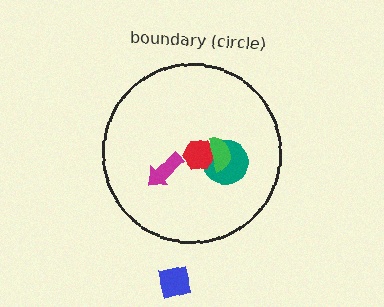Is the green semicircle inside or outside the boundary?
Inside.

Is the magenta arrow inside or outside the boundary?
Inside.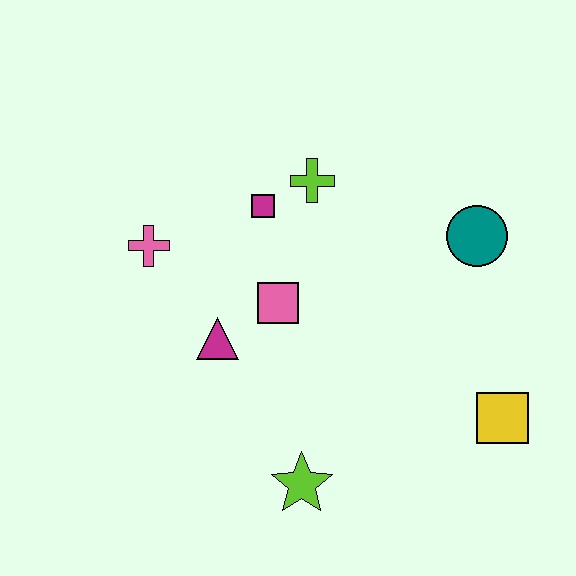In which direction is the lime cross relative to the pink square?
The lime cross is above the pink square.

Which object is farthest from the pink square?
The yellow square is farthest from the pink square.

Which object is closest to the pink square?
The magenta triangle is closest to the pink square.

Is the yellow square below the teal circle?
Yes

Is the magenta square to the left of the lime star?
Yes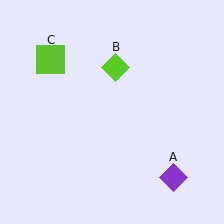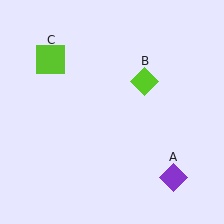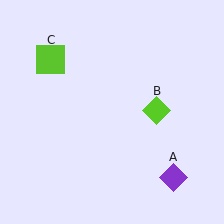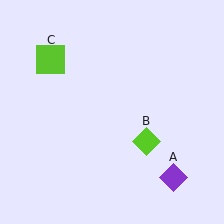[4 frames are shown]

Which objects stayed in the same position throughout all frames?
Purple diamond (object A) and lime square (object C) remained stationary.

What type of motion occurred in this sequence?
The lime diamond (object B) rotated clockwise around the center of the scene.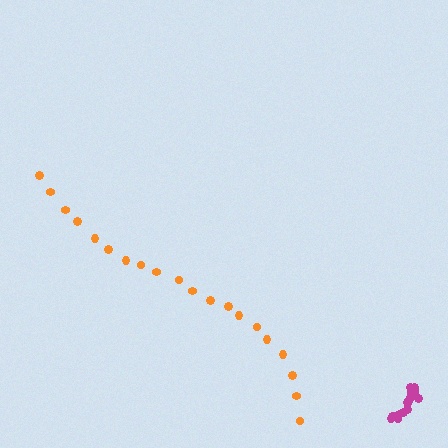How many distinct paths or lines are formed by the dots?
There are 2 distinct paths.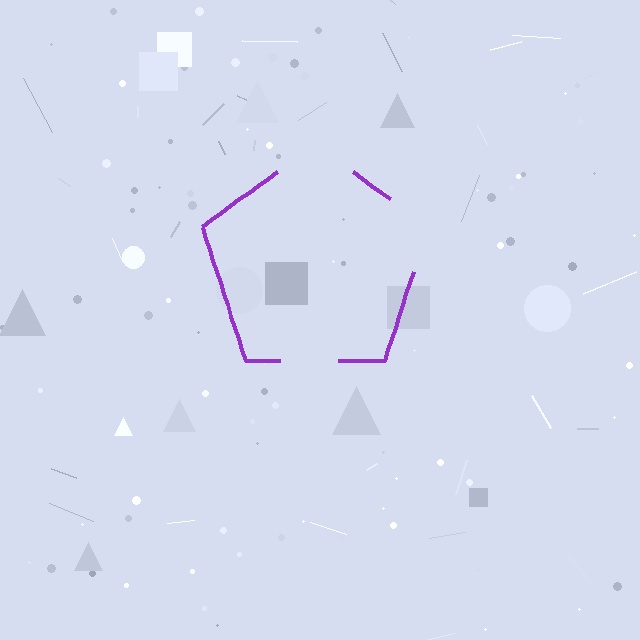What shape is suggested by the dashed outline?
The dashed outline suggests a pentagon.